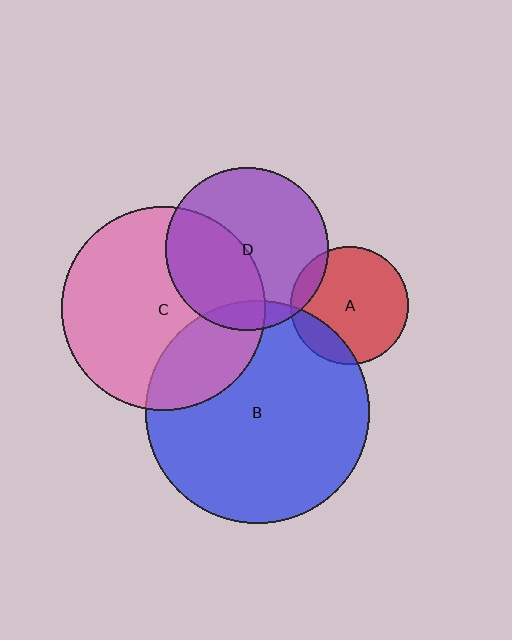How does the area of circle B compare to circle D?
Approximately 1.9 times.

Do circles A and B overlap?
Yes.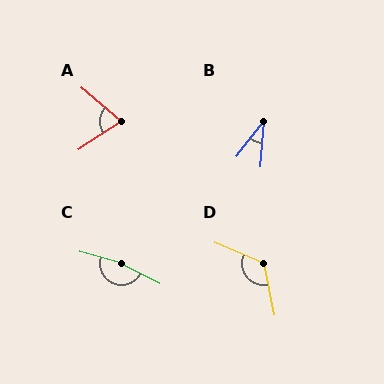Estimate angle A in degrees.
Approximately 73 degrees.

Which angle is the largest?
C, at approximately 168 degrees.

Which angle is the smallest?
B, at approximately 33 degrees.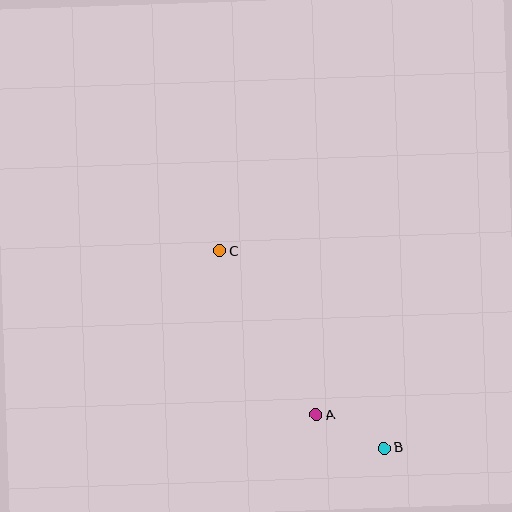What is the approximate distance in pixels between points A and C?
The distance between A and C is approximately 190 pixels.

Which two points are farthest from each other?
Points B and C are farthest from each other.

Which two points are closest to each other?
Points A and B are closest to each other.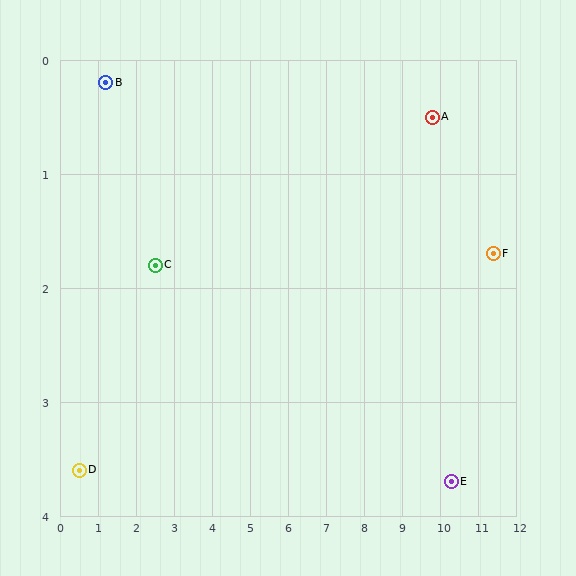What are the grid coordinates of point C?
Point C is at approximately (2.5, 1.8).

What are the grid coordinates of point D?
Point D is at approximately (0.5, 3.6).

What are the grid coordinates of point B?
Point B is at approximately (1.2, 0.2).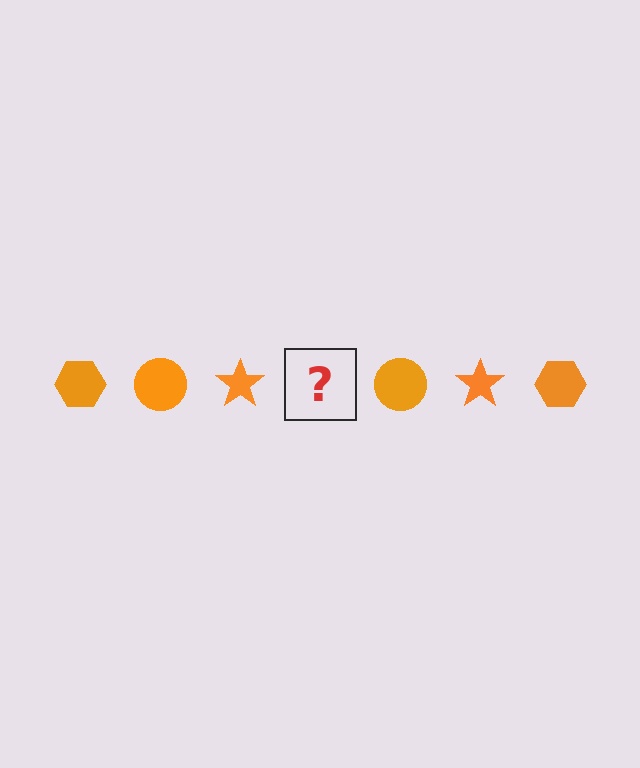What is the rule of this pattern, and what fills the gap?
The rule is that the pattern cycles through hexagon, circle, star shapes in orange. The gap should be filled with an orange hexagon.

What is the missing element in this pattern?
The missing element is an orange hexagon.